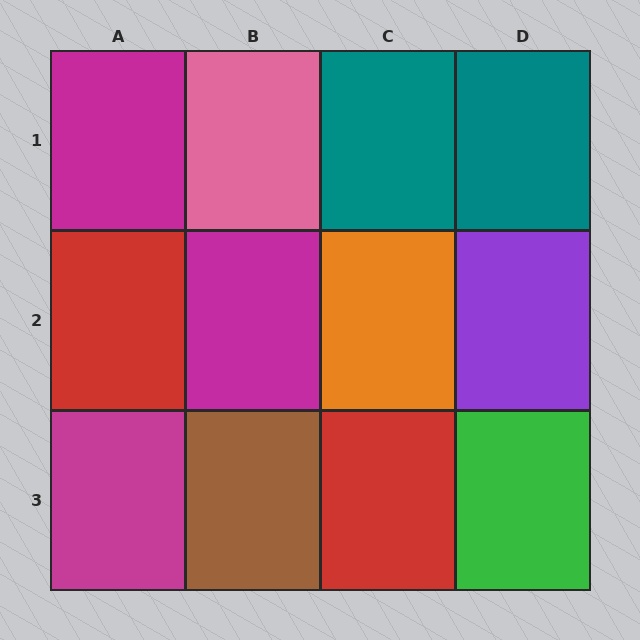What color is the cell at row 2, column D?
Purple.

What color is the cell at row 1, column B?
Pink.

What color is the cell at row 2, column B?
Magenta.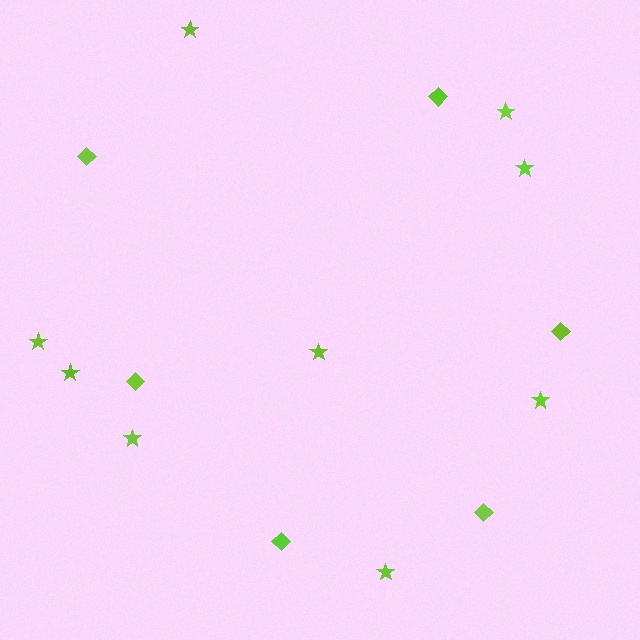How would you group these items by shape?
There are 2 groups: one group of stars (9) and one group of diamonds (6).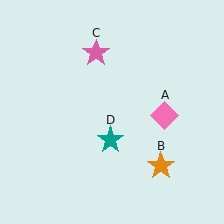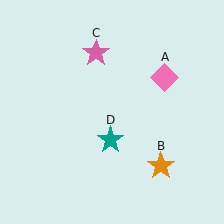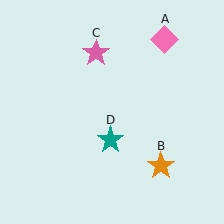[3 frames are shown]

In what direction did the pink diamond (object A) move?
The pink diamond (object A) moved up.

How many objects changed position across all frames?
1 object changed position: pink diamond (object A).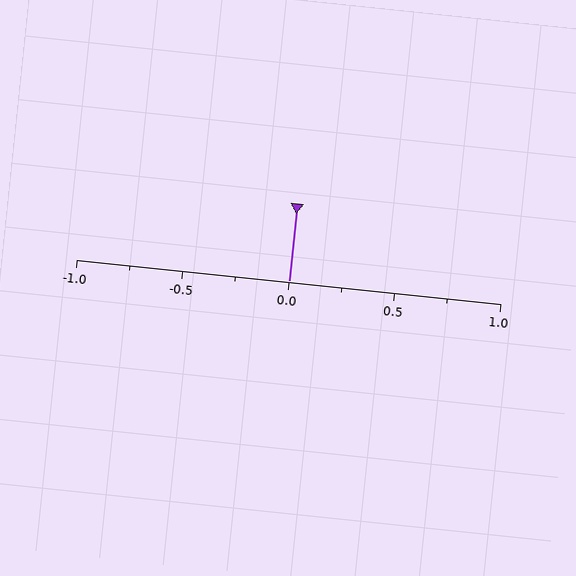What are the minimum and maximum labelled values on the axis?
The axis runs from -1.0 to 1.0.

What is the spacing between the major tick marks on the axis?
The major ticks are spaced 0.5 apart.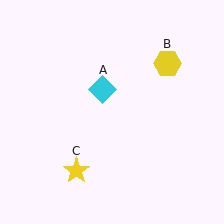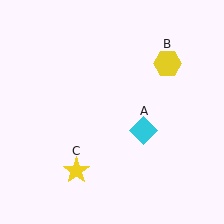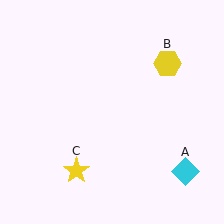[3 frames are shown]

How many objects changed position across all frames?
1 object changed position: cyan diamond (object A).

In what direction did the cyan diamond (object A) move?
The cyan diamond (object A) moved down and to the right.